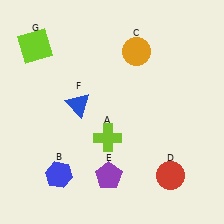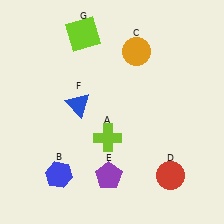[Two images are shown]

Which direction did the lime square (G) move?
The lime square (G) moved right.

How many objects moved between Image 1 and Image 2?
1 object moved between the two images.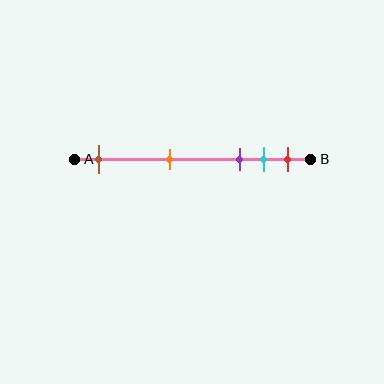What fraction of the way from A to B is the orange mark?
The orange mark is approximately 40% (0.4) of the way from A to B.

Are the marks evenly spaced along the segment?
No, the marks are not evenly spaced.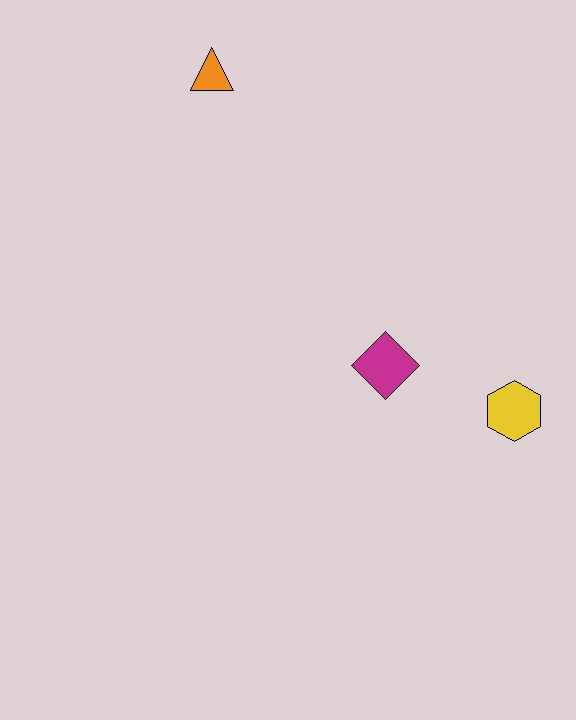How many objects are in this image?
There are 3 objects.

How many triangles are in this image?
There is 1 triangle.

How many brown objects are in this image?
There are no brown objects.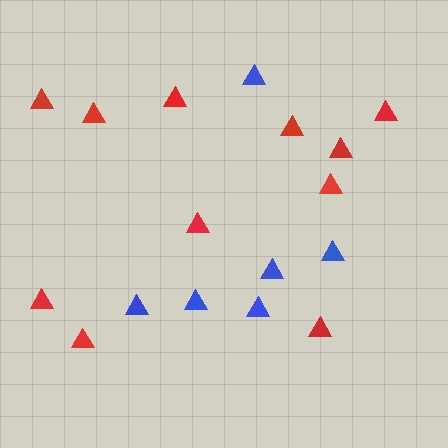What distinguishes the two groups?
There are 2 groups: one group of red triangles (11) and one group of blue triangles (6).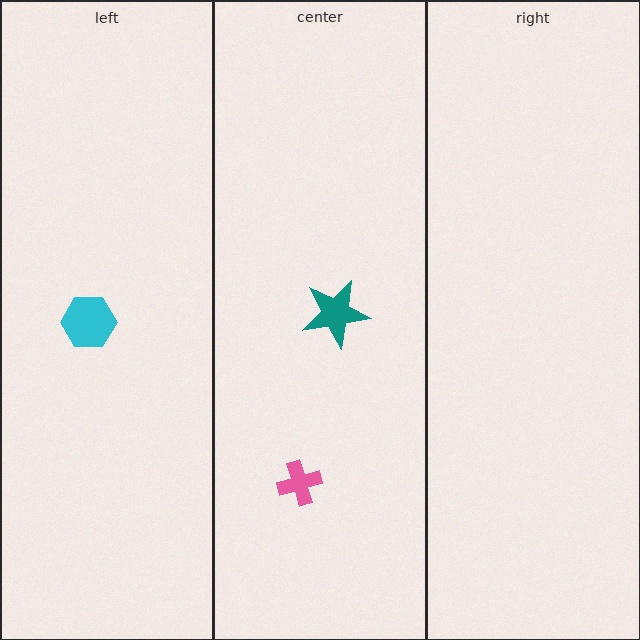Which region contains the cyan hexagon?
The left region.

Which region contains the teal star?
The center region.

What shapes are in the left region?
The cyan hexagon.